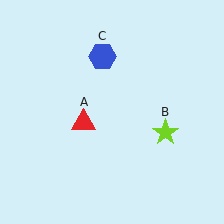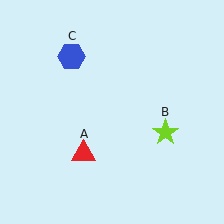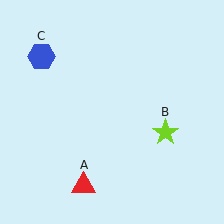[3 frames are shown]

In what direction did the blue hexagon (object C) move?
The blue hexagon (object C) moved left.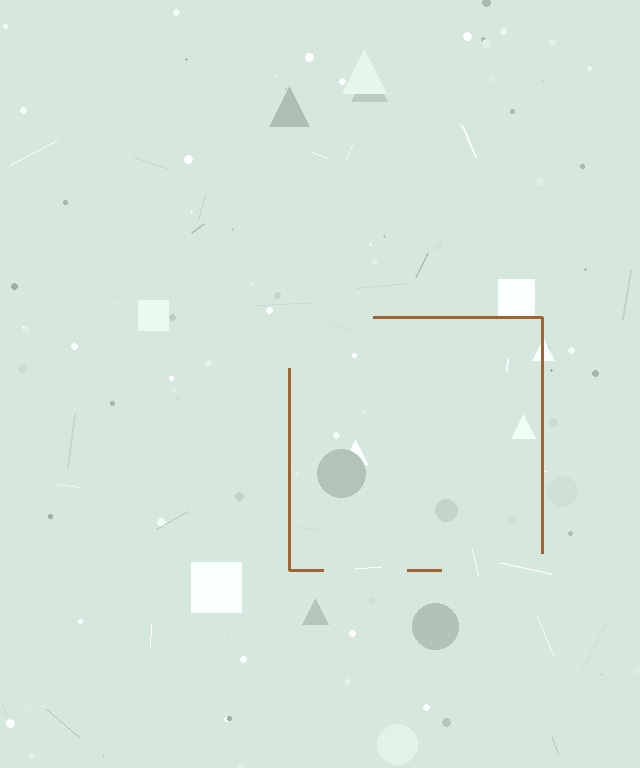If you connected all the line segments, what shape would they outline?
They would outline a square.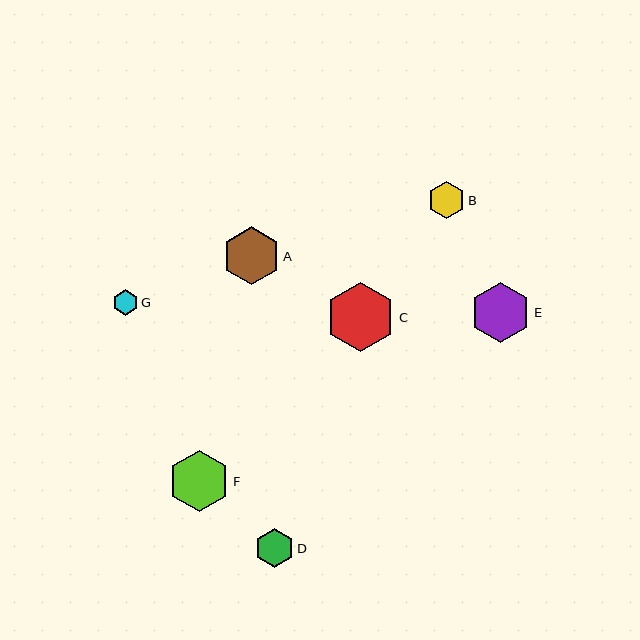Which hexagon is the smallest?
Hexagon G is the smallest with a size of approximately 25 pixels.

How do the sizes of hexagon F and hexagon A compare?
Hexagon F and hexagon A are approximately the same size.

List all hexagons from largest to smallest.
From largest to smallest: C, F, E, A, D, B, G.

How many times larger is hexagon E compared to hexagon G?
Hexagon E is approximately 2.4 times the size of hexagon G.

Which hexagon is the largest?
Hexagon C is the largest with a size of approximately 69 pixels.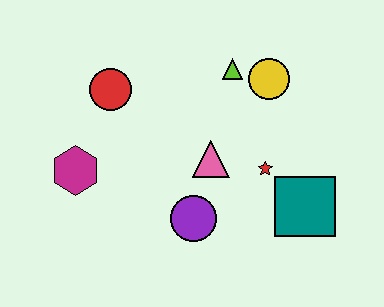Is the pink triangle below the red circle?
Yes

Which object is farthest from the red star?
The magenta hexagon is farthest from the red star.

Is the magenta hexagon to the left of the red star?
Yes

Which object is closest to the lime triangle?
The yellow circle is closest to the lime triangle.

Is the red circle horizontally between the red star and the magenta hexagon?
Yes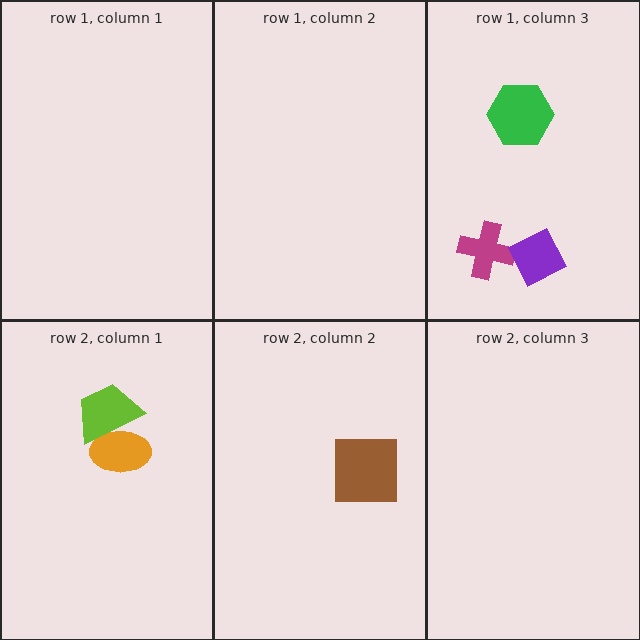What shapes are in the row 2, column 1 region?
The orange ellipse, the lime trapezoid.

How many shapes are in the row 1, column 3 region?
3.